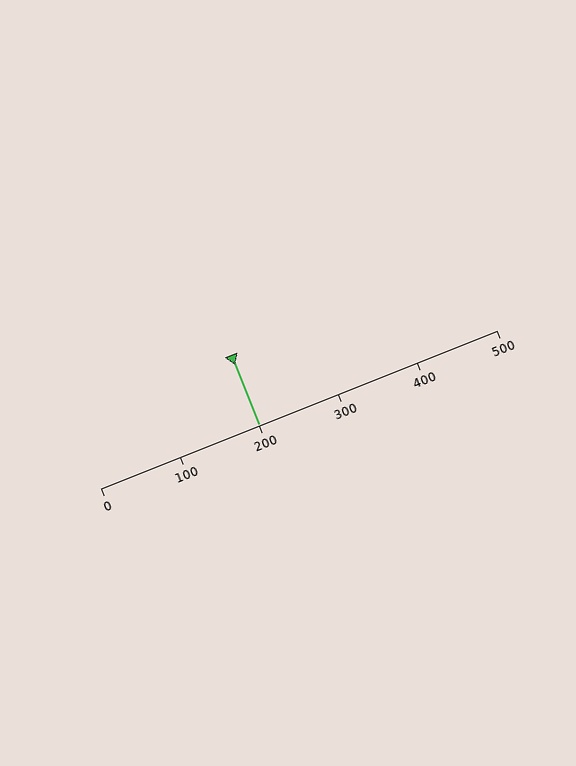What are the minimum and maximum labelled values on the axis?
The axis runs from 0 to 500.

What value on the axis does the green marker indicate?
The marker indicates approximately 200.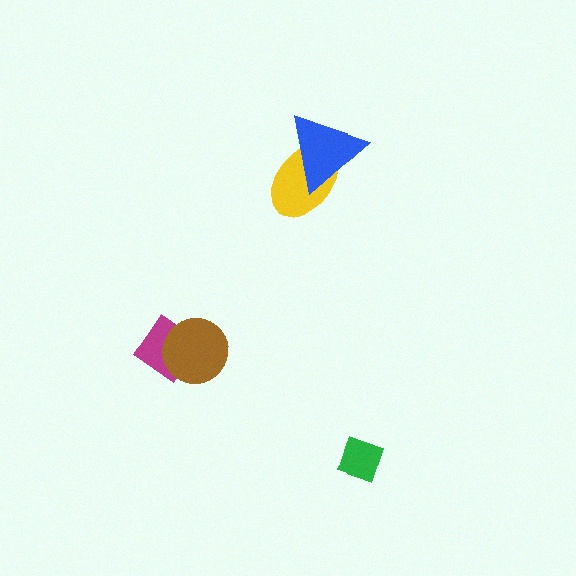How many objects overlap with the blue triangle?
1 object overlaps with the blue triangle.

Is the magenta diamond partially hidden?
Yes, it is partially covered by another shape.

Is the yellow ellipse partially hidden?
Yes, it is partially covered by another shape.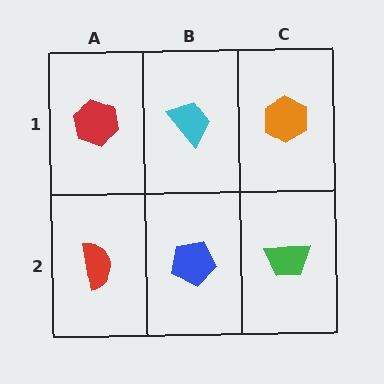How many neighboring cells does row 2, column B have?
3.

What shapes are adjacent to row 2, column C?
An orange hexagon (row 1, column C), a blue pentagon (row 2, column B).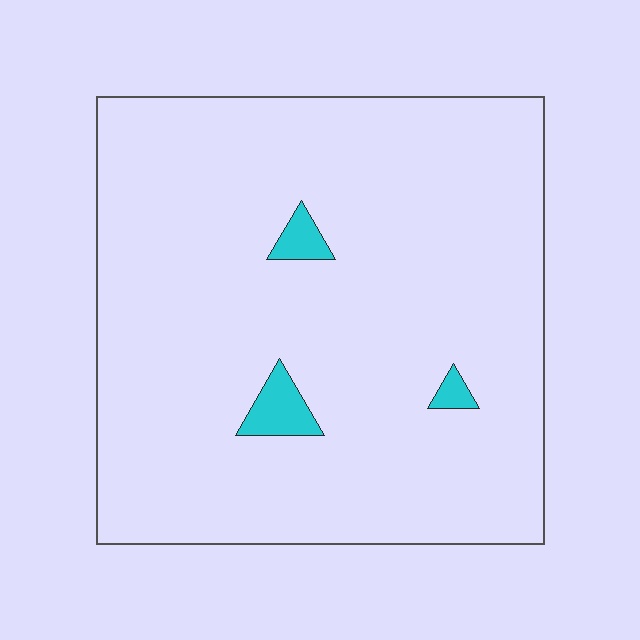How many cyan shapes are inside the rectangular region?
3.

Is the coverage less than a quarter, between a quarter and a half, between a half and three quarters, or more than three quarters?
Less than a quarter.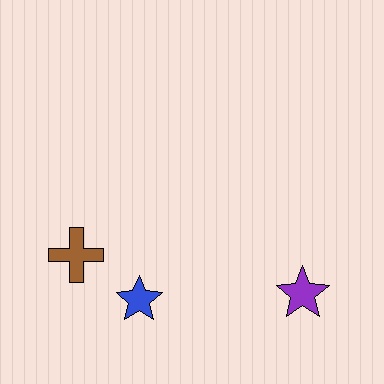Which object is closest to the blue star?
The brown cross is closest to the blue star.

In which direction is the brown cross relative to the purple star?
The brown cross is to the left of the purple star.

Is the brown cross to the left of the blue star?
Yes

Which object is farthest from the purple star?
The brown cross is farthest from the purple star.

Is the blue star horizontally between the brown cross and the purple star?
Yes